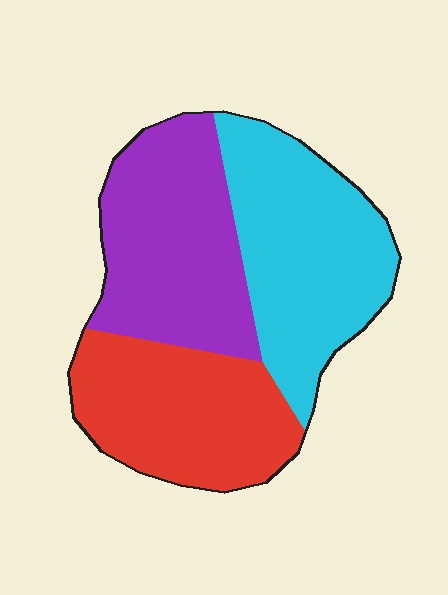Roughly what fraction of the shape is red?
Red takes up between a sixth and a third of the shape.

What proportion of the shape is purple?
Purple takes up about one third (1/3) of the shape.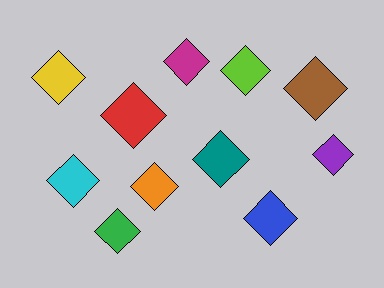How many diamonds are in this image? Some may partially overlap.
There are 11 diamonds.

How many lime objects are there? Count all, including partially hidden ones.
There is 1 lime object.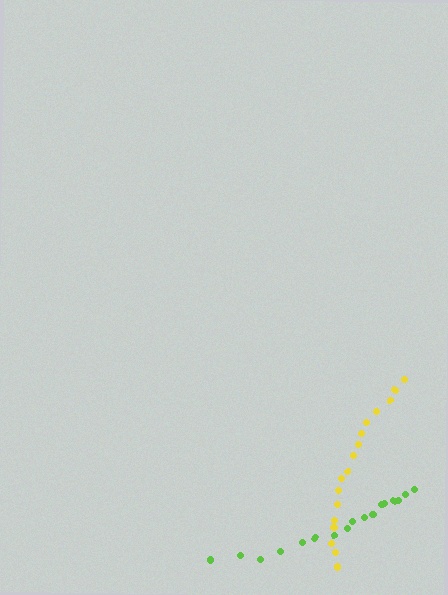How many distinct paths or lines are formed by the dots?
There are 2 distinct paths.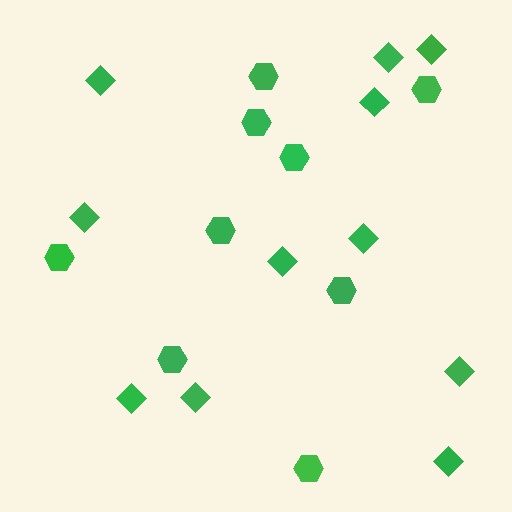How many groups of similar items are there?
There are 2 groups: one group of diamonds (11) and one group of hexagons (9).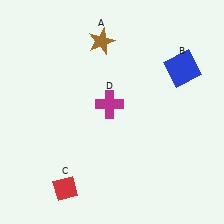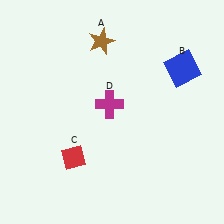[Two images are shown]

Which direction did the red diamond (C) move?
The red diamond (C) moved up.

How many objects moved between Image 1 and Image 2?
1 object moved between the two images.